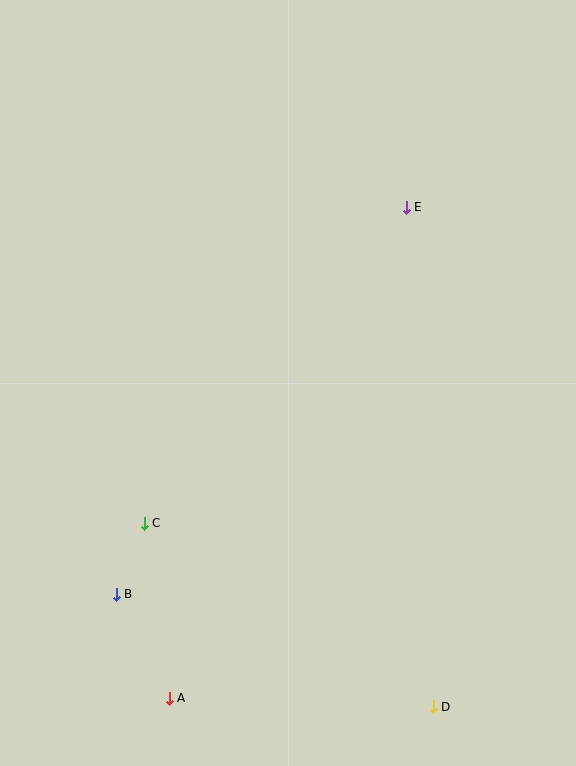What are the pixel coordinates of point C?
Point C is at (144, 523).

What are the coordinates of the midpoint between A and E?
The midpoint between A and E is at (288, 453).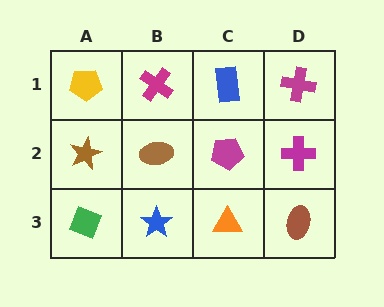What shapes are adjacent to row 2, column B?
A magenta cross (row 1, column B), a blue star (row 3, column B), a brown star (row 2, column A), a magenta pentagon (row 2, column C).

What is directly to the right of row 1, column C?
A magenta cross.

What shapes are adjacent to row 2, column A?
A yellow pentagon (row 1, column A), a green diamond (row 3, column A), a brown ellipse (row 2, column B).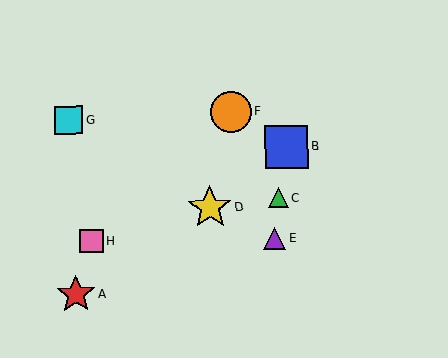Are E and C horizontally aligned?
No, E is at y≈238 and C is at y≈198.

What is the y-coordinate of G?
Object G is at y≈120.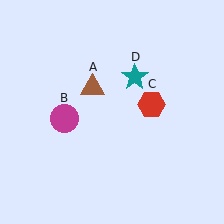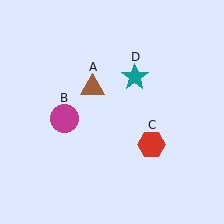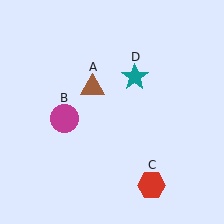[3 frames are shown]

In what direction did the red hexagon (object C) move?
The red hexagon (object C) moved down.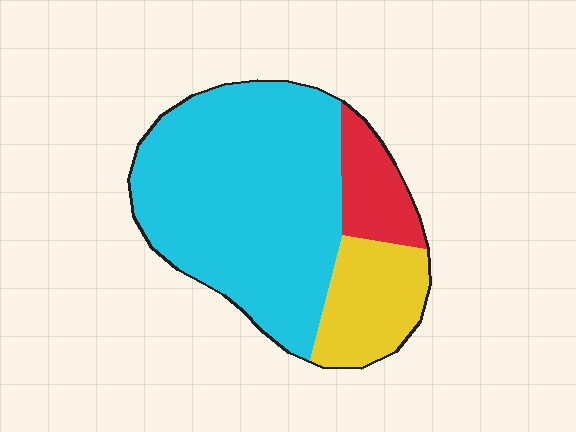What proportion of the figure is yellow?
Yellow covers roughly 20% of the figure.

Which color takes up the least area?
Red, at roughly 10%.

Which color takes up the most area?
Cyan, at roughly 70%.